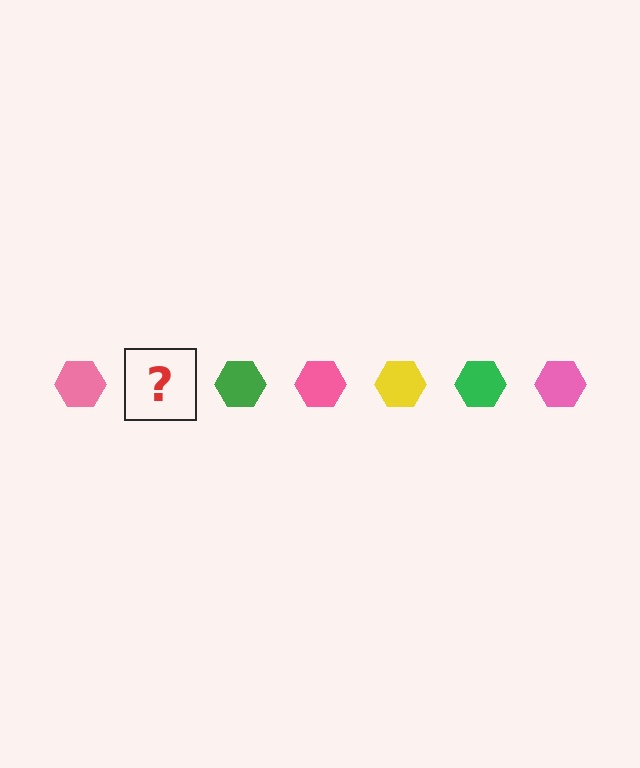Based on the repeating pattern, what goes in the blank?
The blank should be a yellow hexagon.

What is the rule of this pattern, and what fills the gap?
The rule is that the pattern cycles through pink, yellow, green hexagons. The gap should be filled with a yellow hexagon.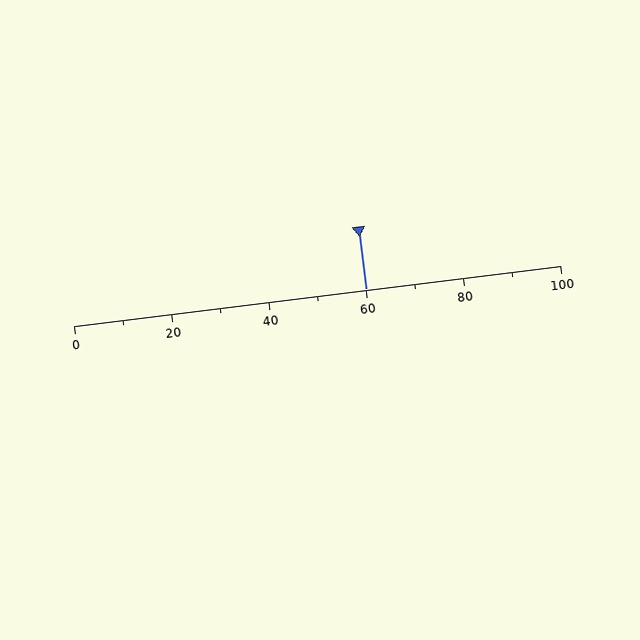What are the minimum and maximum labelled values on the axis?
The axis runs from 0 to 100.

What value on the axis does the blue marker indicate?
The marker indicates approximately 60.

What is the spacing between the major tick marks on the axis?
The major ticks are spaced 20 apart.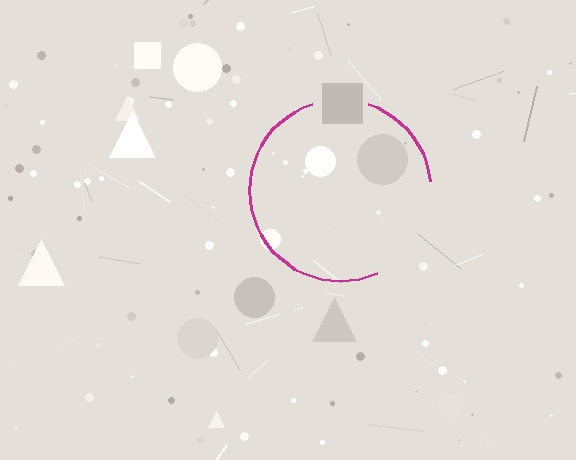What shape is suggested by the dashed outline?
The dashed outline suggests a circle.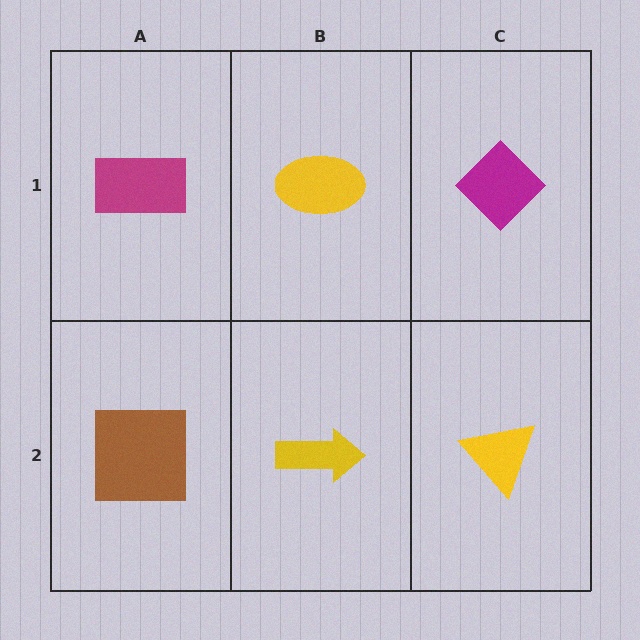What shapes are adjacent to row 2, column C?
A magenta diamond (row 1, column C), a yellow arrow (row 2, column B).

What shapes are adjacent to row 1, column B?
A yellow arrow (row 2, column B), a magenta rectangle (row 1, column A), a magenta diamond (row 1, column C).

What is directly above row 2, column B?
A yellow ellipse.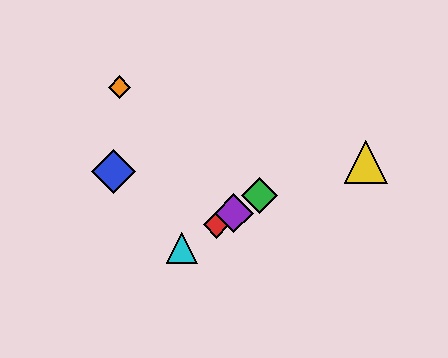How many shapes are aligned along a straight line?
4 shapes (the red diamond, the green diamond, the purple diamond, the cyan triangle) are aligned along a straight line.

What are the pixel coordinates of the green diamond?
The green diamond is at (260, 196).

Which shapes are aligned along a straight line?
The red diamond, the green diamond, the purple diamond, the cyan triangle are aligned along a straight line.